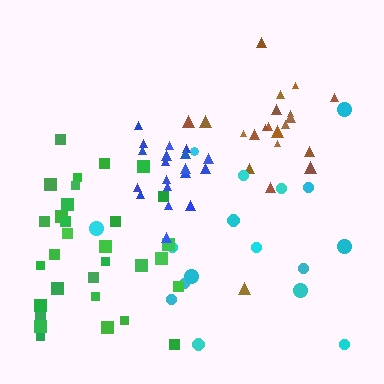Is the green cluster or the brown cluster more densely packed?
Brown.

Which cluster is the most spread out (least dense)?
Cyan.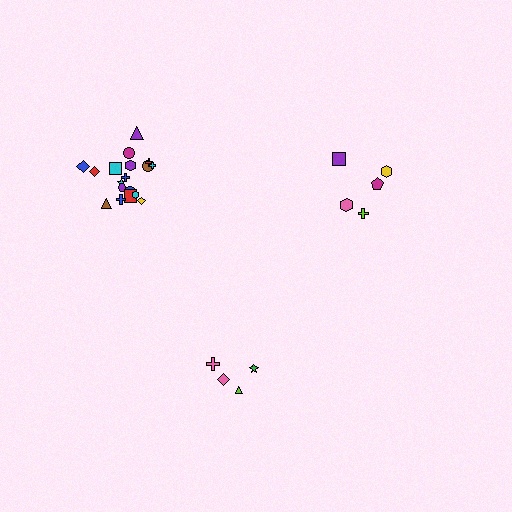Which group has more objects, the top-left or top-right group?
The top-left group.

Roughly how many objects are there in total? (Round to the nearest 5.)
Roughly 25 objects in total.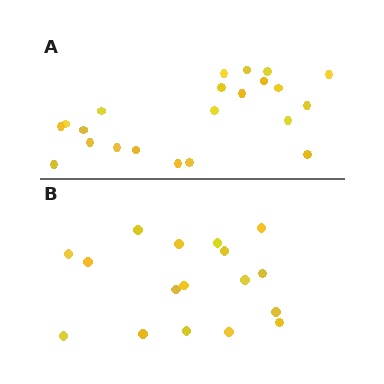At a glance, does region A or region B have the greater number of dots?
Region A (the top region) has more dots.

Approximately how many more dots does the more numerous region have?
Region A has about 5 more dots than region B.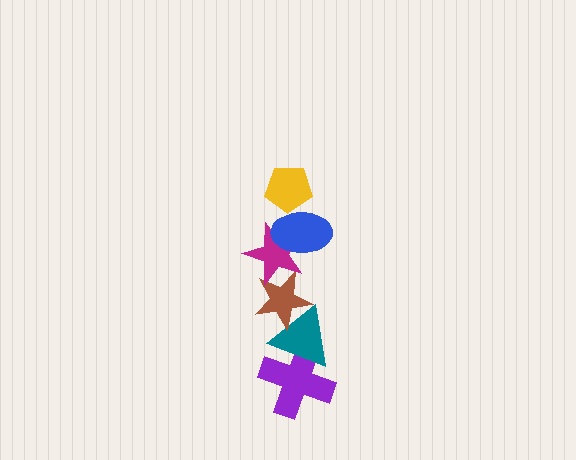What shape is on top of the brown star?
The magenta star is on top of the brown star.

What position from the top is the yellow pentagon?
The yellow pentagon is 1st from the top.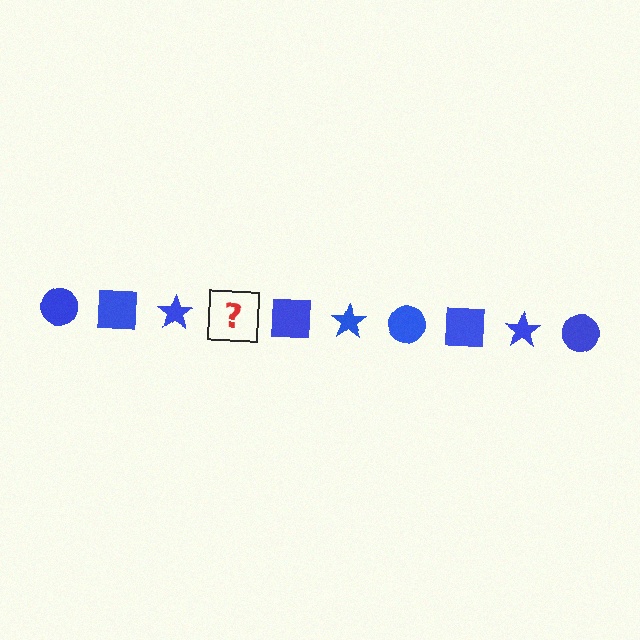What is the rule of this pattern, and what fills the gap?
The rule is that the pattern cycles through circle, square, star shapes in blue. The gap should be filled with a blue circle.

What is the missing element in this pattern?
The missing element is a blue circle.